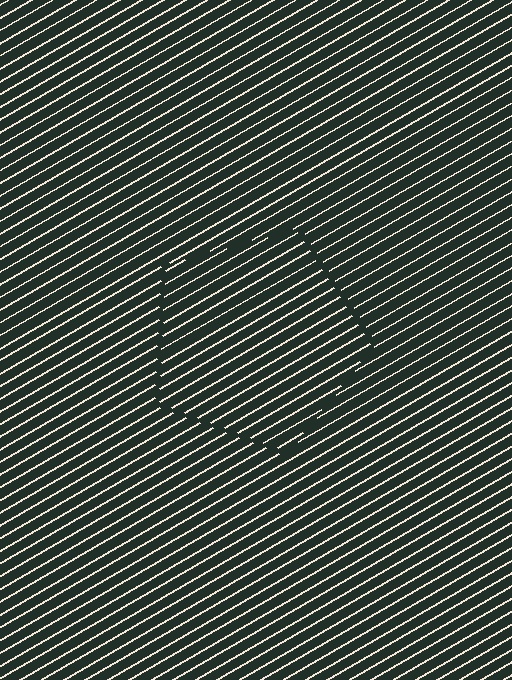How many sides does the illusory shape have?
5 sides — the line-ends trace a pentagon.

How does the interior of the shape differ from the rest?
The interior of the shape contains the same grating, shifted by half a period — the contour is defined by the phase discontinuity where line-ends from the inner and outer gratings abut.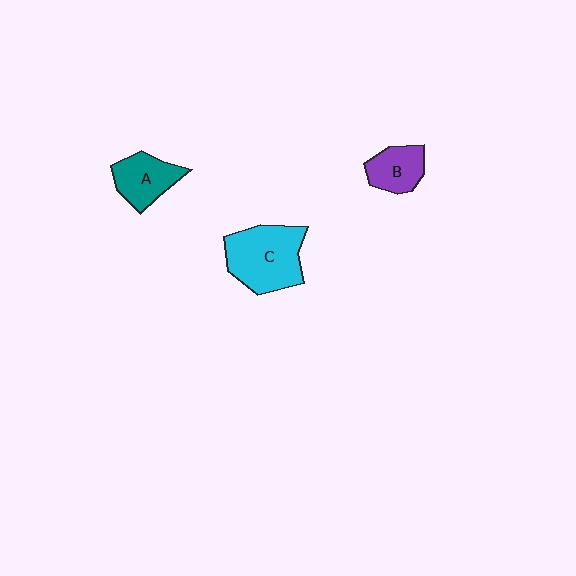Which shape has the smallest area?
Shape B (purple).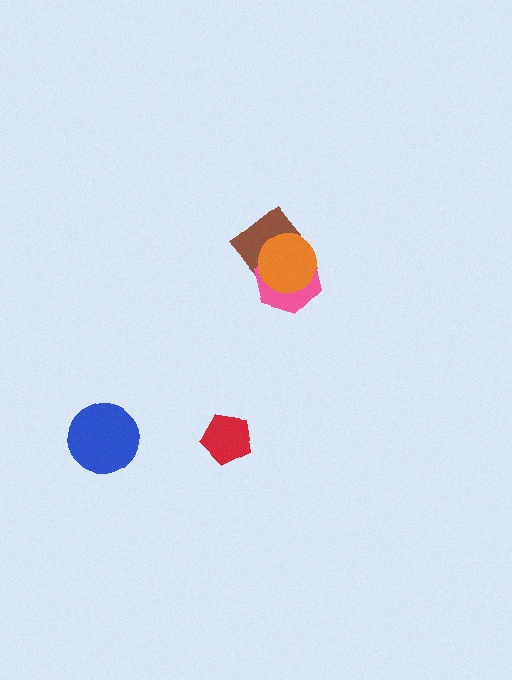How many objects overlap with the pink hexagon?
2 objects overlap with the pink hexagon.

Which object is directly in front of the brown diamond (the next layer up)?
The pink hexagon is directly in front of the brown diamond.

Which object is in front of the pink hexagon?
The orange circle is in front of the pink hexagon.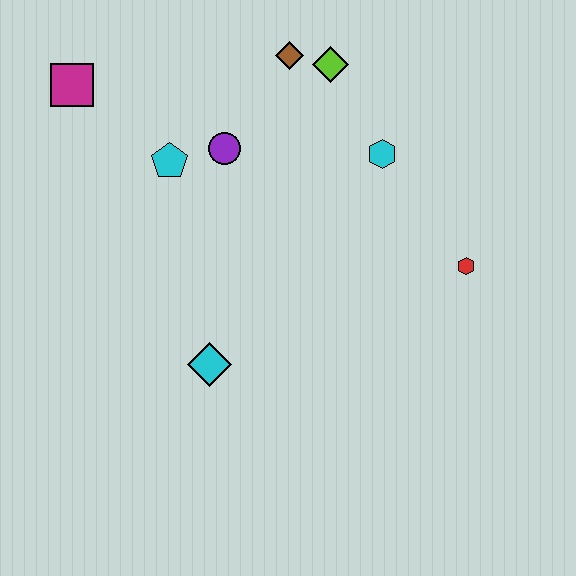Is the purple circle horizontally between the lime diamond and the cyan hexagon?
No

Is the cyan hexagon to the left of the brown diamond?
No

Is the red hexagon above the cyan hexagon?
No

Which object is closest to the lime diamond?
The brown diamond is closest to the lime diamond.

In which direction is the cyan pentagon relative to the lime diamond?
The cyan pentagon is to the left of the lime diamond.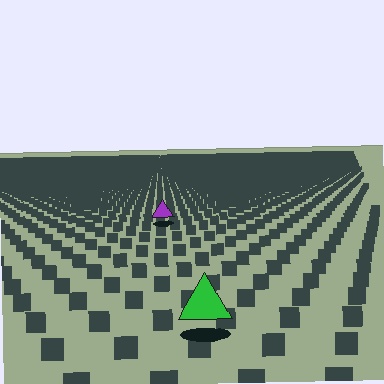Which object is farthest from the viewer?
The purple triangle is farthest from the viewer. It appears smaller and the ground texture around it is denser.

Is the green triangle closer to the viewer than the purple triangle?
Yes. The green triangle is closer — you can tell from the texture gradient: the ground texture is coarser near it.